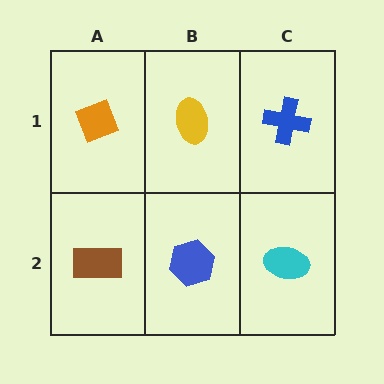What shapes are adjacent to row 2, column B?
A yellow ellipse (row 1, column B), a brown rectangle (row 2, column A), a cyan ellipse (row 2, column C).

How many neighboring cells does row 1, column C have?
2.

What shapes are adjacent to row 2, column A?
An orange diamond (row 1, column A), a blue hexagon (row 2, column B).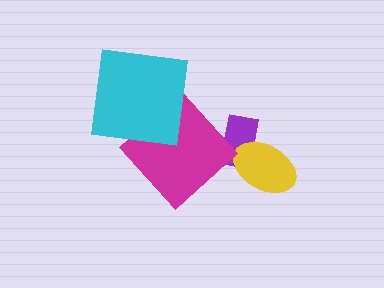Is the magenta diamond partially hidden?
Yes, it is partially covered by another shape.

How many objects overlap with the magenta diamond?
1 object overlaps with the magenta diamond.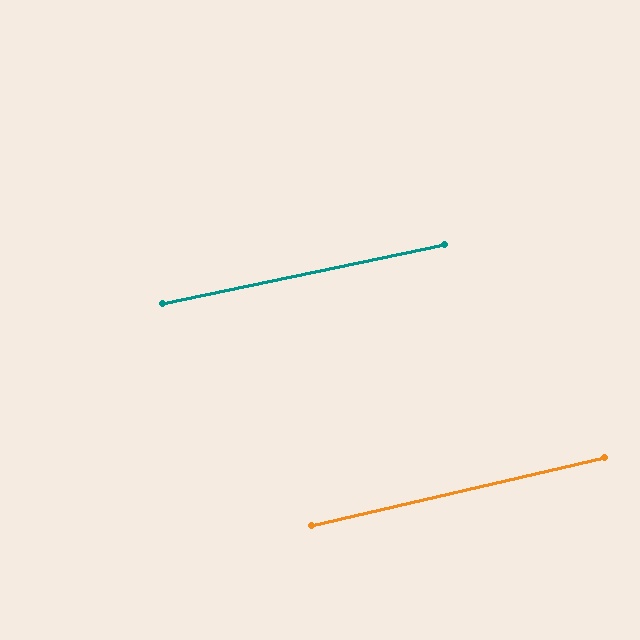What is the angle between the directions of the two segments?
Approximately 1 degree.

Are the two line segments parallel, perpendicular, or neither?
Parallel — their directions differ by only 1.0°.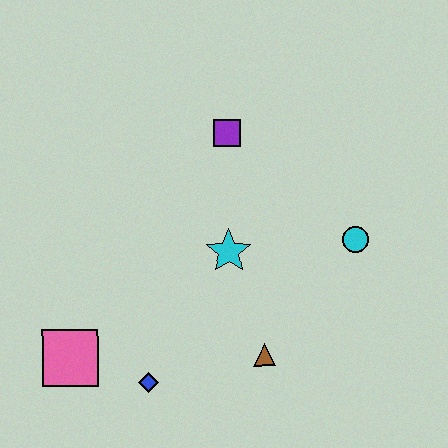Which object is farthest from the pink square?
The cyan circle is farthest from the pink square.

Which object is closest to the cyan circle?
The cyan star is closest to the cyan circle.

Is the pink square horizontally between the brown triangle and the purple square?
No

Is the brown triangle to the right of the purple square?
Yes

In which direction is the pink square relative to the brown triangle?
The pink square is to the left of the brown triangle.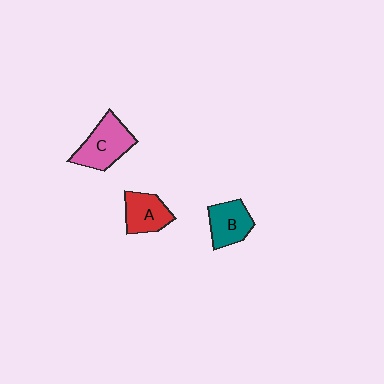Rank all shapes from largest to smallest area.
From largest to smallest: C (pink), B (teal), A (red).